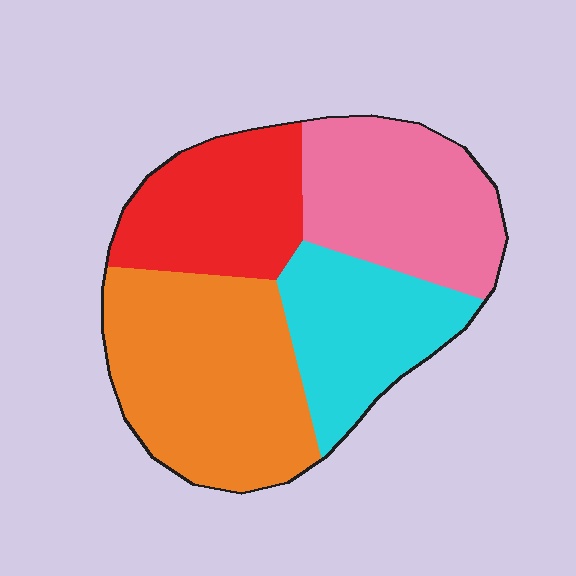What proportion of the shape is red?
Red covers about 20% of the shape.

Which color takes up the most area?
Orange, at roughly 35%.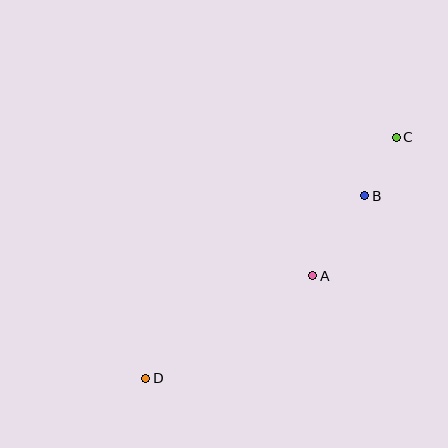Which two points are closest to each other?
Points B and C are closest to each other.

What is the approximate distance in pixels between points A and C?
The distance between A and C is approximately 162 pixels.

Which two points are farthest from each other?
Points C and D are farthest from each other.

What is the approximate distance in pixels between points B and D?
The distance between B and D is approximately 285 pixels.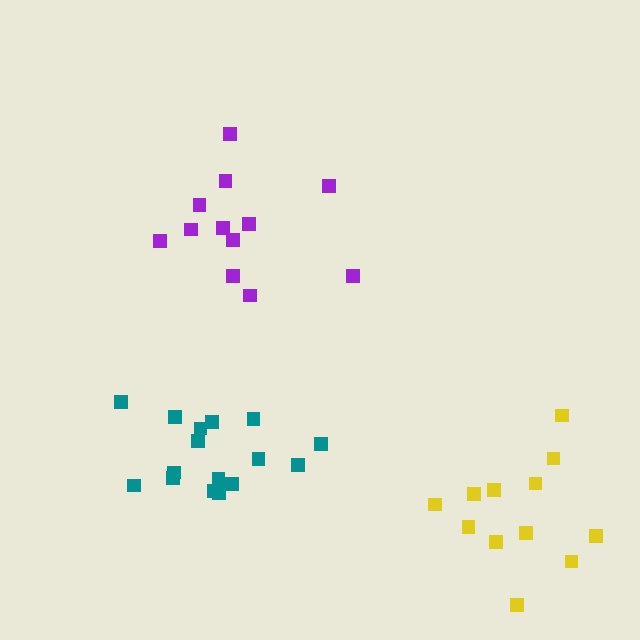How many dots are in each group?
Group 1: 16 dots, Group 2: 12 dots, Group 3: 12 dots (40 total).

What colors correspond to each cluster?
The clusters are colored: teal, purple, yellow.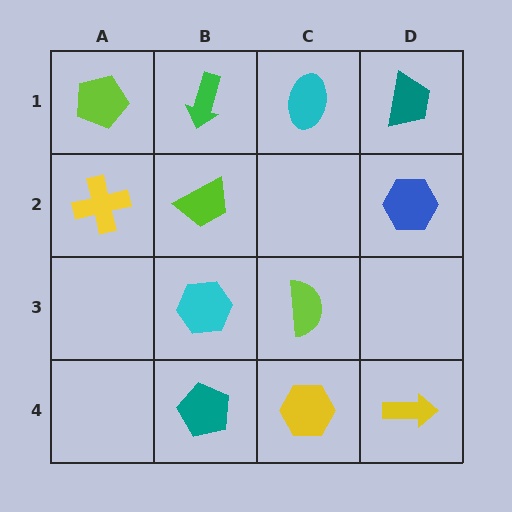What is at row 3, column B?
A cyan hexagon.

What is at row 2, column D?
A blue hexagon.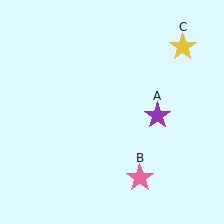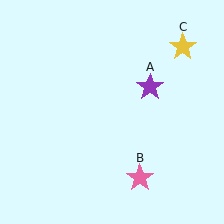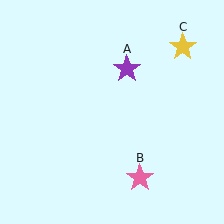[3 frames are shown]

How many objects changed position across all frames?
1 object changed position: purple star (object A).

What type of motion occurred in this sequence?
The purple star (object A) rotated counterclockwise around the center of the scene.